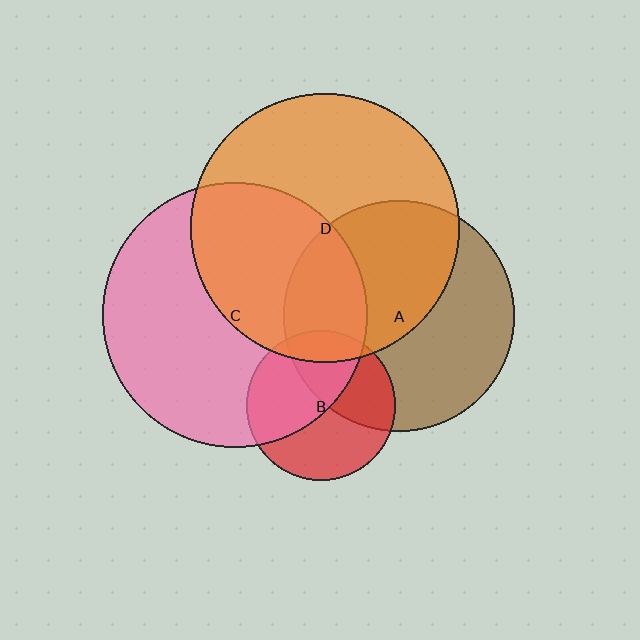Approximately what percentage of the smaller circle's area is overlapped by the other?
Approximately 25%.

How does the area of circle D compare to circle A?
Approximately 1.4 times.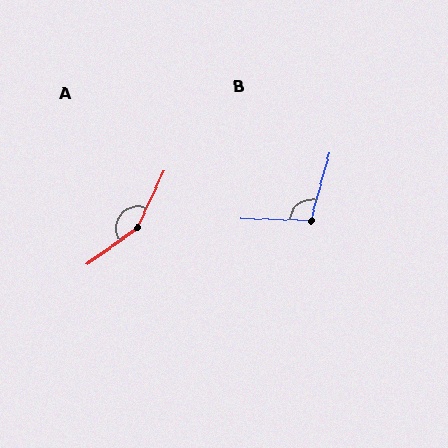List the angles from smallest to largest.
B (104°), A (151°).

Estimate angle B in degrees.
Approximately 104 degrees.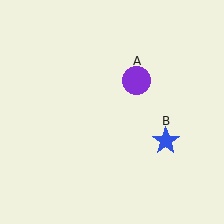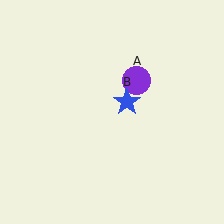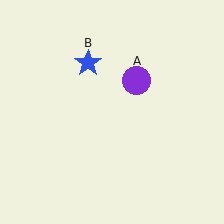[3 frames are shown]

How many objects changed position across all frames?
1 object changed position: blue star (object B).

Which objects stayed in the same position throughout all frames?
Purple circle (object A) remained stationary.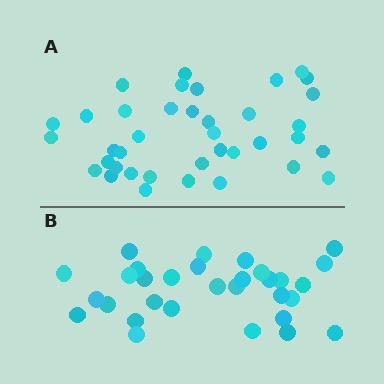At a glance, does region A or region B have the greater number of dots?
Region A (the top region) has more dots.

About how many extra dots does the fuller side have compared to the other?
Region A has roughly 8 or so more dots than region B.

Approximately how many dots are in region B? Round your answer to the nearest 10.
About 30 dots. (The exact count is 31, which rounds to 30.)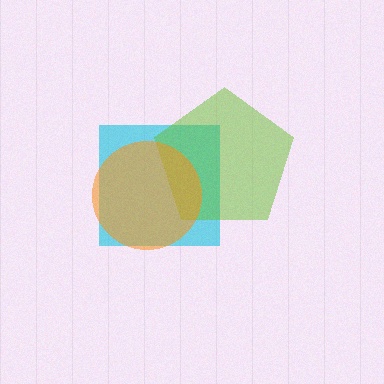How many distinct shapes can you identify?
There are 3 distinct shapes: a cyan square, a lime pentagon, an orange circle.